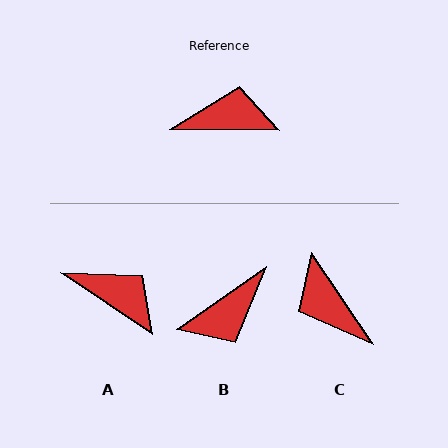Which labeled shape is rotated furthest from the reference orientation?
B, about 144 degrees away.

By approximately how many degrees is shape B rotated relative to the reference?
Approximately 144 degrees clockwise.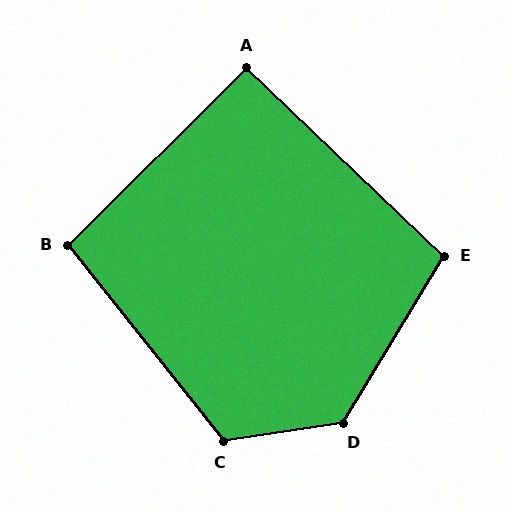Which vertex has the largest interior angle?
D, at approximately 130 degrees.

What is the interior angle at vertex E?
Approximately 102 degrees (obtuse).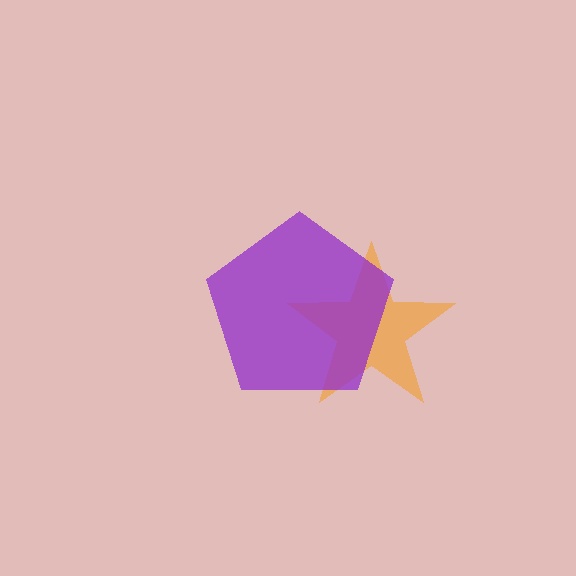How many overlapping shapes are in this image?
There are 2 overlapping shapes in the image.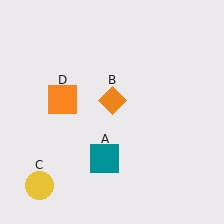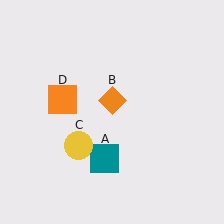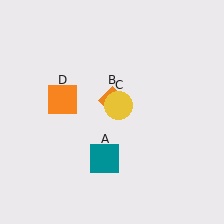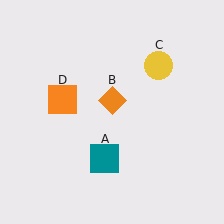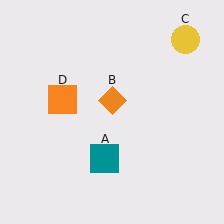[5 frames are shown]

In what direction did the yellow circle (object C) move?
The yellow circle (object C) moved up and to the right.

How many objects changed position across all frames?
1 object changed position: yellow circle (object C).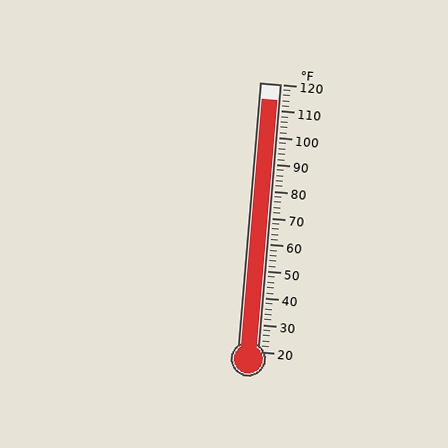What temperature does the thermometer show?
The thermometer shows approximately 114°F.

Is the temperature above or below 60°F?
The temperature is above 60°F.